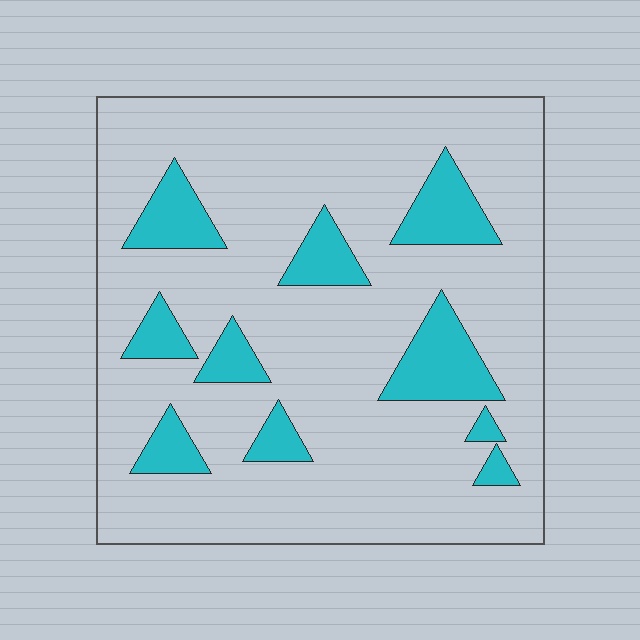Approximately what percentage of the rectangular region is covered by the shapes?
Approximately 15%.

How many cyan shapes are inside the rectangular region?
10.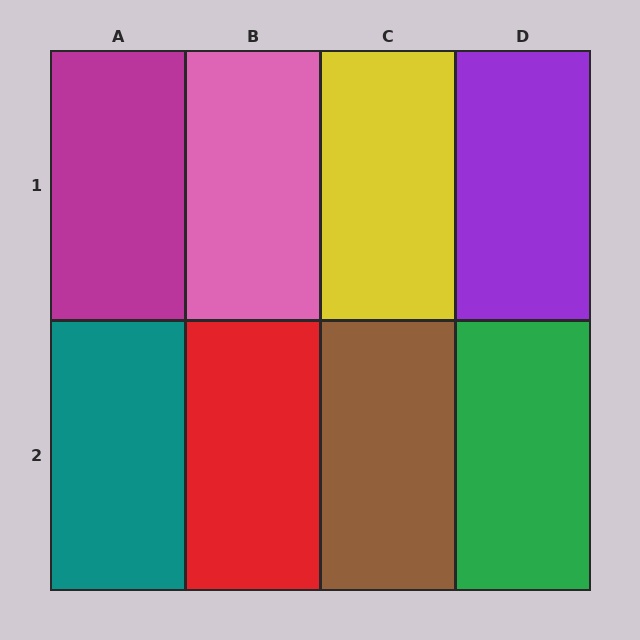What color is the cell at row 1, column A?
Magenta.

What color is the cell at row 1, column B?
Pink.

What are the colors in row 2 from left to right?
Teal, red, brown, green.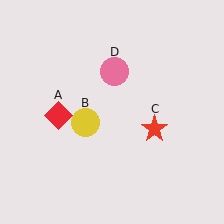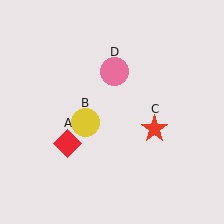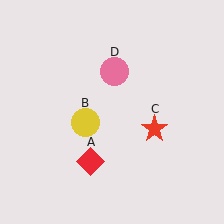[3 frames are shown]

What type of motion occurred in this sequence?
The red diamond (object A) rotated counterclockwise around the center of the scene.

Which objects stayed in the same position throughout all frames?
Yellow circle (object B) and red star (object C) and pink circle (object D) remained stationary.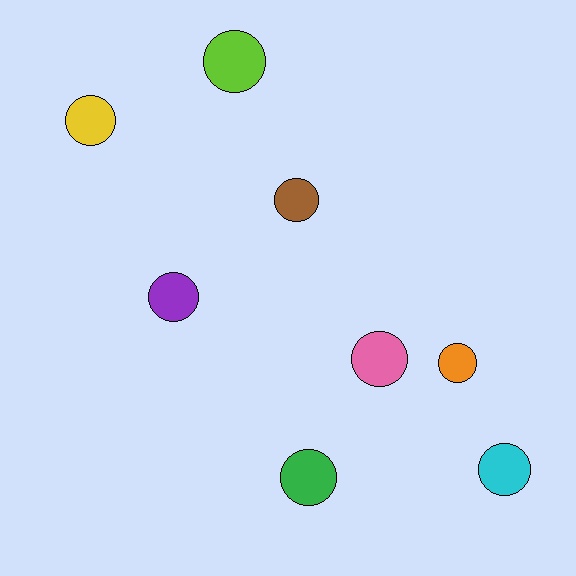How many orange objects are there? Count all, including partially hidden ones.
There is 1 orange object.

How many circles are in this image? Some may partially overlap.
There are 8 circles.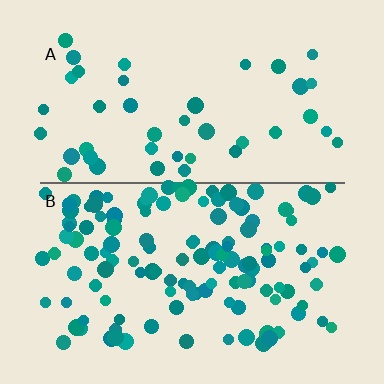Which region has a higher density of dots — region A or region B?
B (the bottom).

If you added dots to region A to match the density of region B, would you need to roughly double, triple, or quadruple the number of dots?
Approximately triple.